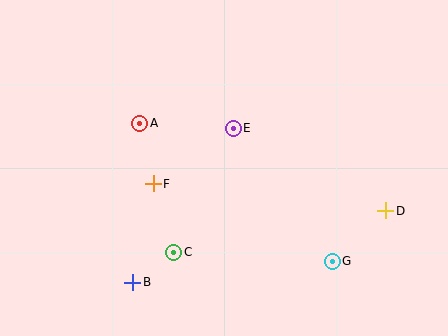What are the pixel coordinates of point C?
Point C is at (174, 252).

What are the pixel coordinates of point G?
Point G is at (332, 261).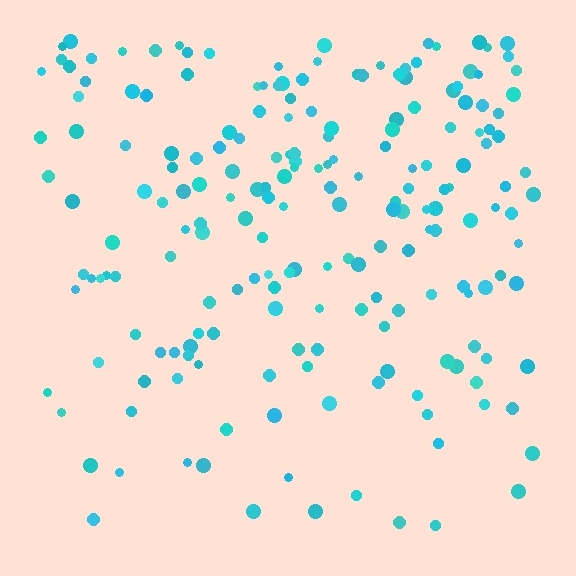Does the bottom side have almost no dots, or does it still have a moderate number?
Still a moderate number, just noticeably fewer than the top.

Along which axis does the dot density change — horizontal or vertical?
Vertical.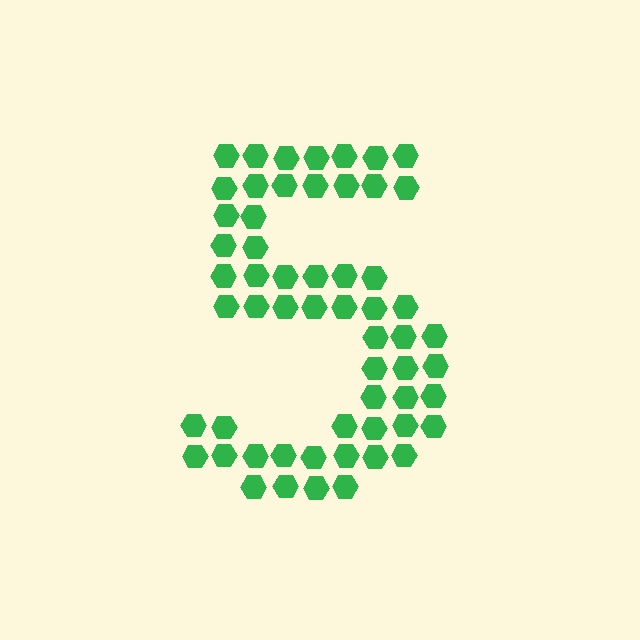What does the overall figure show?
The overall figure shows the digit 5.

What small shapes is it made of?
It is made of small hexagons.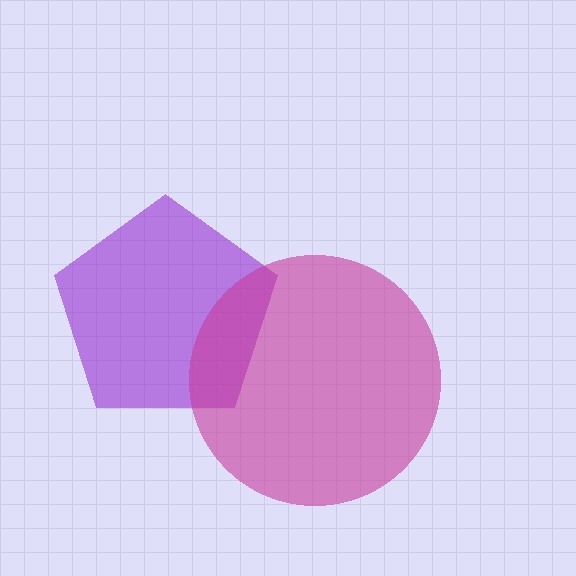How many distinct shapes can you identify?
There are 2 distinct shapes: a purple pentagon, a magenta circle.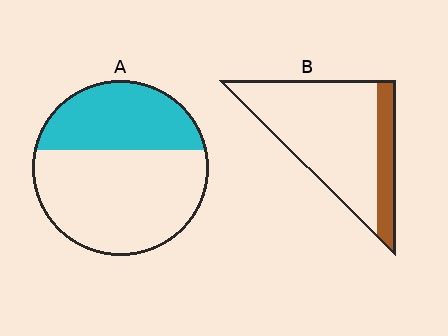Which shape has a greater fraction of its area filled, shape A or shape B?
Shape A.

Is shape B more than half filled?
No.